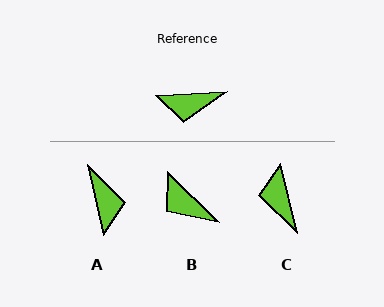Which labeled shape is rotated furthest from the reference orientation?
A, about 99 degrees away.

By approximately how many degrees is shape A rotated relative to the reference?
Approximately 99 degrees counter-clockwise.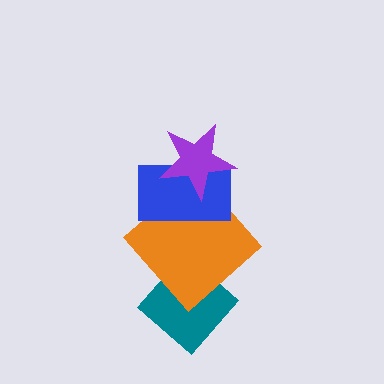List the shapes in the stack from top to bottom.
From top to bottom: the purple star, the blue rectangle, the orange diamond, the teal diamond.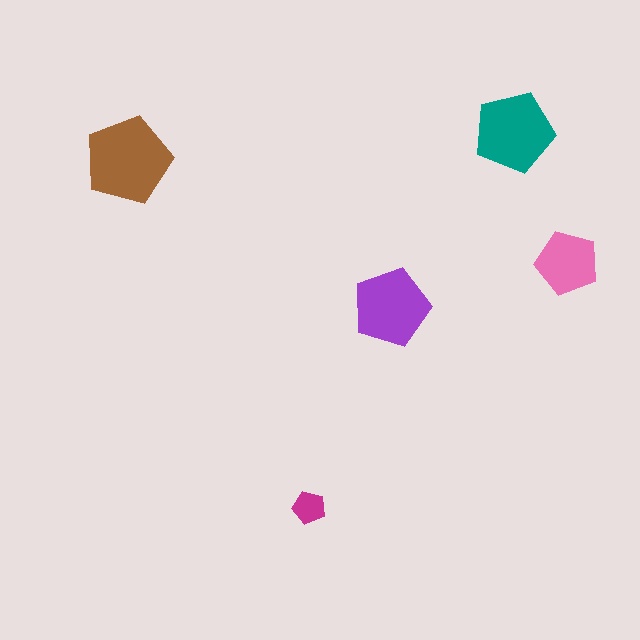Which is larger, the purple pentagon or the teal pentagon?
The teal one.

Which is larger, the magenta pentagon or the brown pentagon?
The brown one.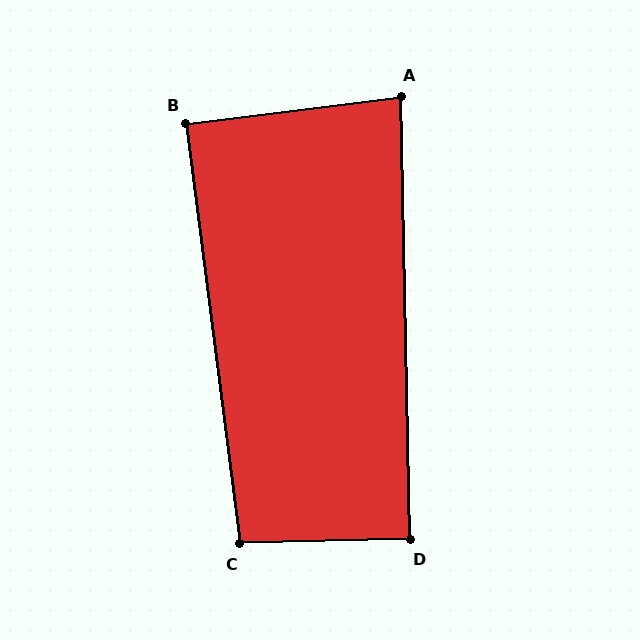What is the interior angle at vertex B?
Approximately 90 degrees (approximately right).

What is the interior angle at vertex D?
Approximately 90 degrees (approximately right).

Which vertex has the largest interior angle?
C, at approximately 96 degrees.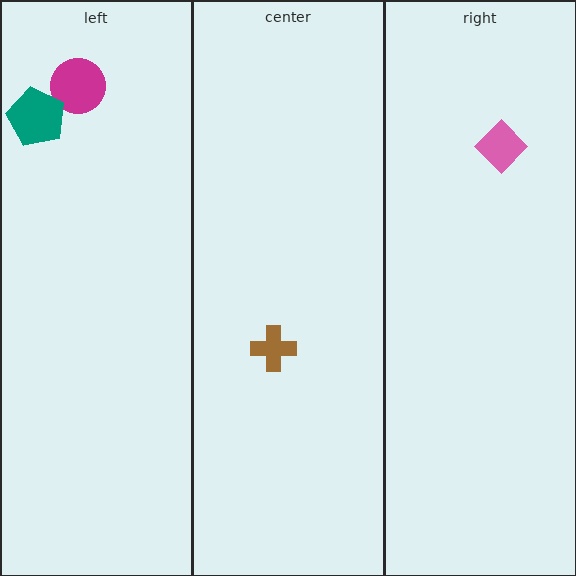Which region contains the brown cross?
The center region.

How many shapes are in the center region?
1.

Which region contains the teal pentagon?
The left region.